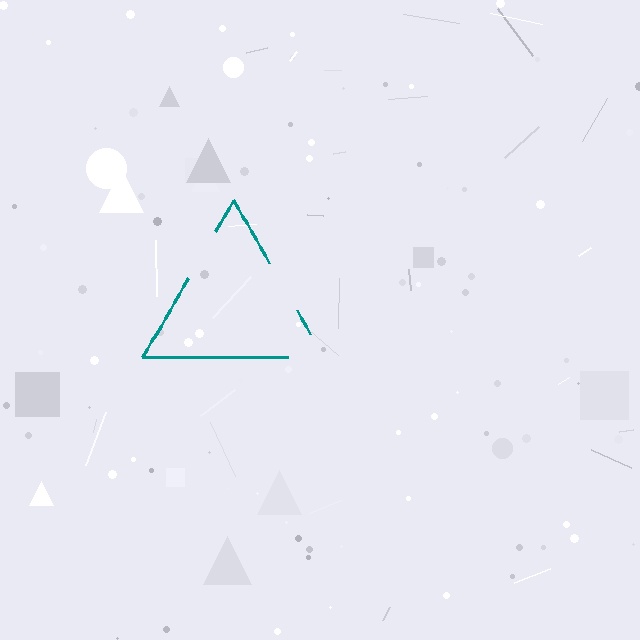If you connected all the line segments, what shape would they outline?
They would outline a triangle.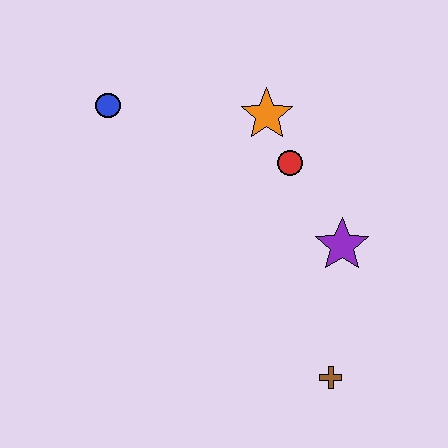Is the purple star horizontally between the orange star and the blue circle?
No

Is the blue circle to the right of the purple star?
No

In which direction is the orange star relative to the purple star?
The orange star is above the purple star.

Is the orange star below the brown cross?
No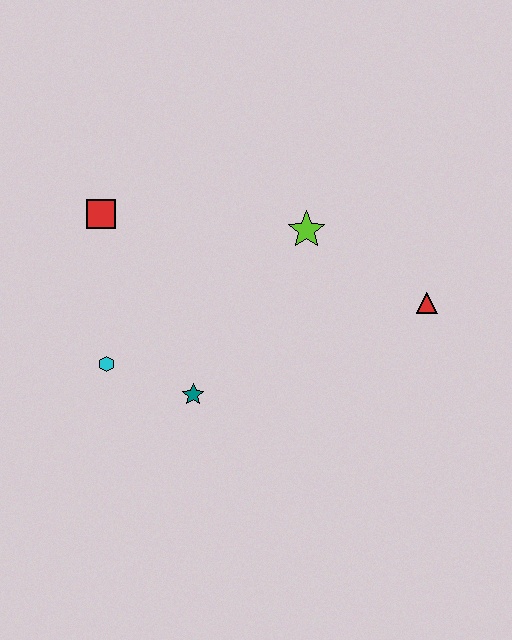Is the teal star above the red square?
No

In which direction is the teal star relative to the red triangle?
The teal star is to the left of the red triangle.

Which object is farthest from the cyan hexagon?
The red triangle is farthest from the cyan hexagon.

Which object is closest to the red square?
The cyan hexagon is closest to the red square.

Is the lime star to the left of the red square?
No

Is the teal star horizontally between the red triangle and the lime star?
No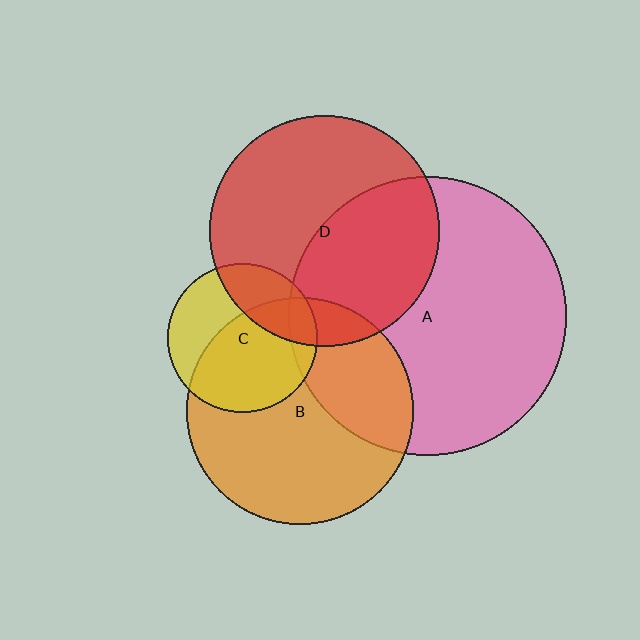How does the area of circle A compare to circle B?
Approximately 1.5 times.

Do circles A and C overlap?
Yes.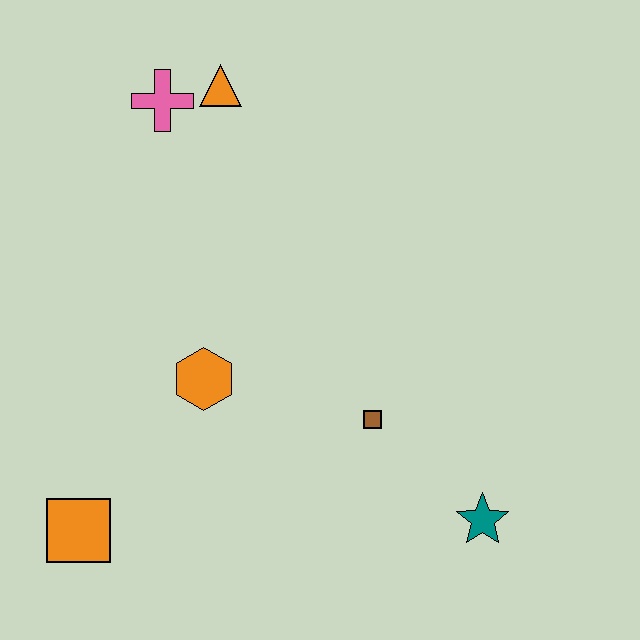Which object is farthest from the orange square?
The orange triangle is farthest from the orange square.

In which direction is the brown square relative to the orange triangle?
The brown square is below the orange triangle.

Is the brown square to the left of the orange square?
No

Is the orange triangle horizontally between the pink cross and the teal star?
Yes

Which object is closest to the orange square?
The orange hexagon is closest to the orange square.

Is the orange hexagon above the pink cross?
No